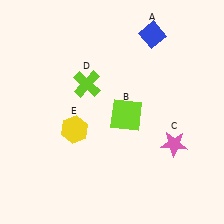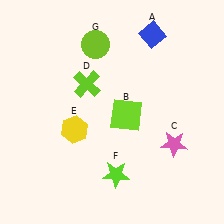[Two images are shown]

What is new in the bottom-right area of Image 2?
A lime star (F) was added in the bottom-right area of Image 2.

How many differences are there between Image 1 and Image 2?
There are 2 differences between the two images.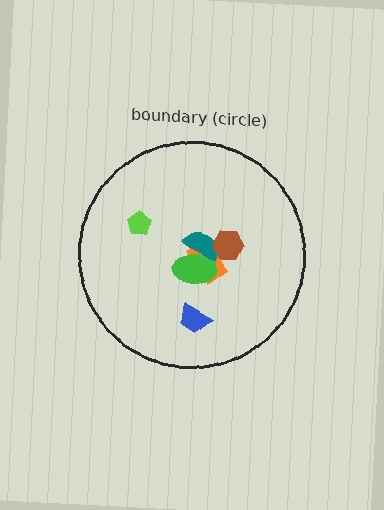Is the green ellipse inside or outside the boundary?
Inside.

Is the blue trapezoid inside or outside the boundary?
Inside.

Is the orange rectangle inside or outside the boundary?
Inside.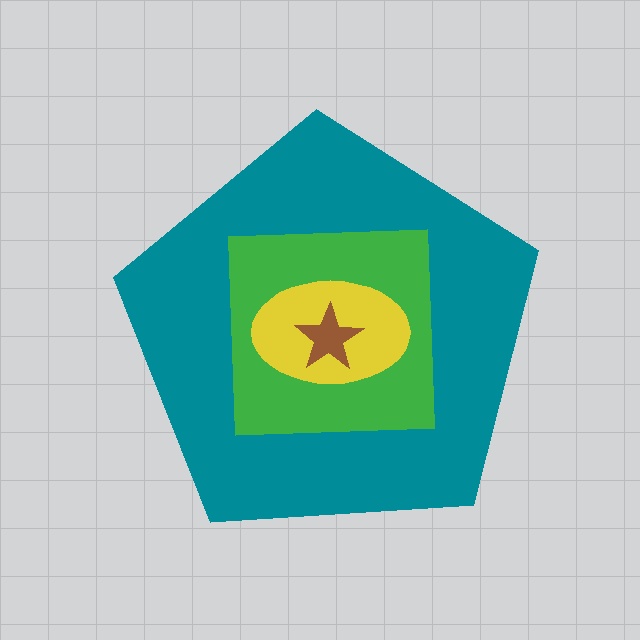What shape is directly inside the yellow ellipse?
The brown star.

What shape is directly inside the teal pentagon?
The green square.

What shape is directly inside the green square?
The yellow ellipse.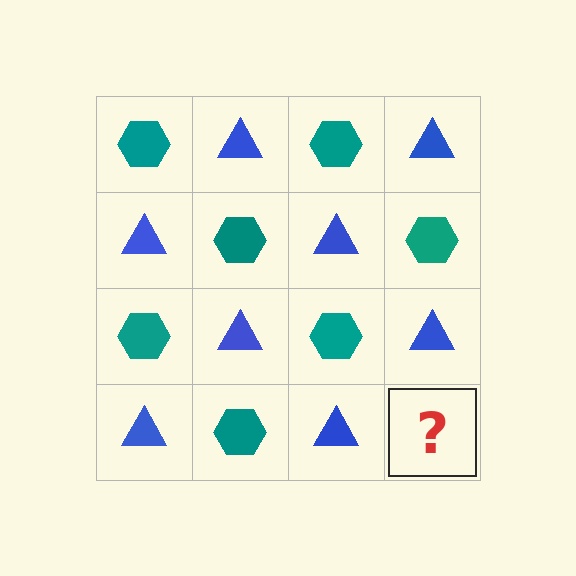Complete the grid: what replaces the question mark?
The question mark should be replaced with a teal hexagon.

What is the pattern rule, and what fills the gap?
The rule is that it alternates teal hexagon and blue triangle in a checkerboard pattern. The gap should be filled with a teal hexagon.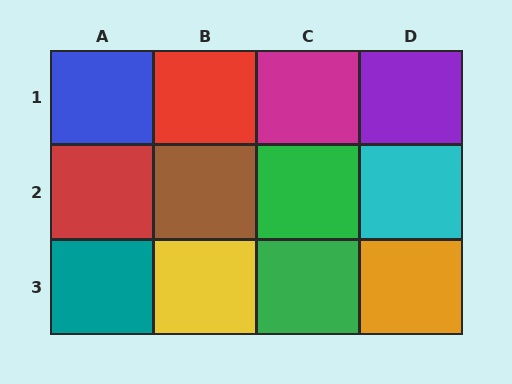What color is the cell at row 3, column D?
Orange.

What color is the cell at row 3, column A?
Teal.